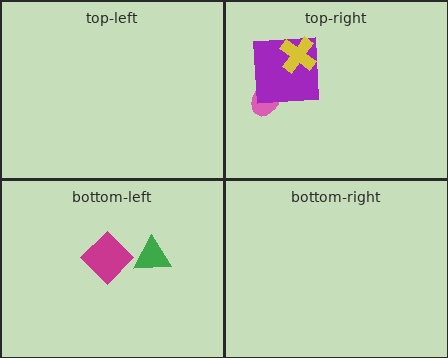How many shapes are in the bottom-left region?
2.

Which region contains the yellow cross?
The top-right region.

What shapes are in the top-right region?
The pink ellipse, the purple square, the yellow cross.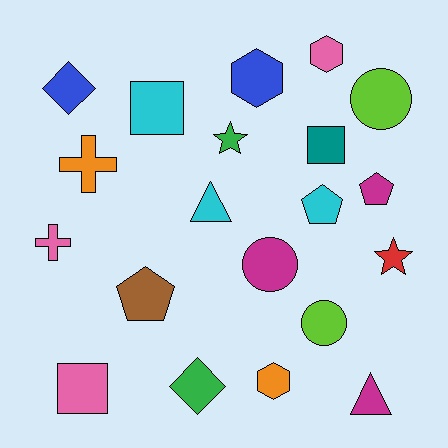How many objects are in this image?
There are 20 objects.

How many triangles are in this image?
There are 2 triangles.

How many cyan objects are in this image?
There are 3 cyan objects.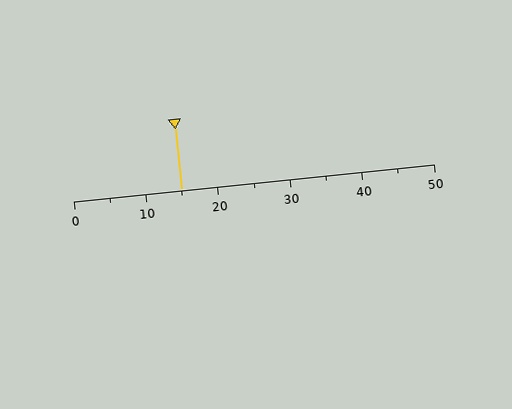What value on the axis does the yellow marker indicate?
The marker indicates approximately 15.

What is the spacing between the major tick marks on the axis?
The major ticks are spaced 10 apart.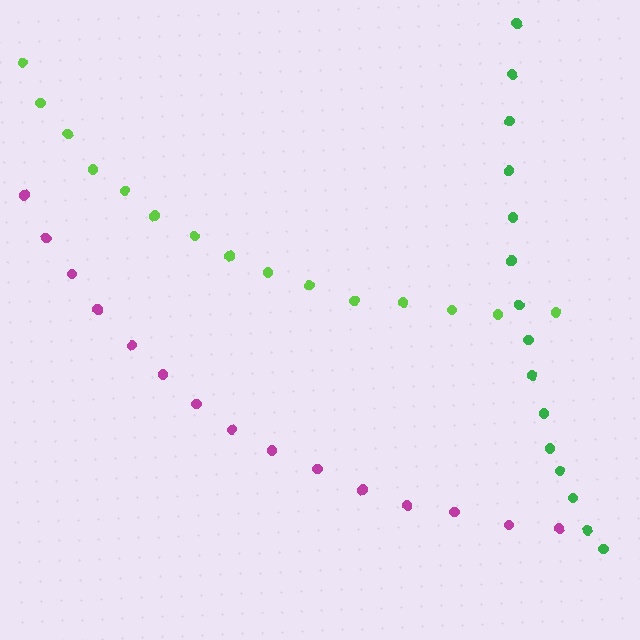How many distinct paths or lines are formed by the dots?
There are 3 distinct paths.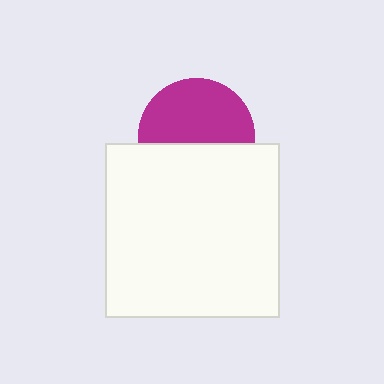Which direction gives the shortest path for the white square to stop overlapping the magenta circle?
Moving down gives the shortest separation.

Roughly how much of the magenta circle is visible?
About half of it is visible (roughly 58%).